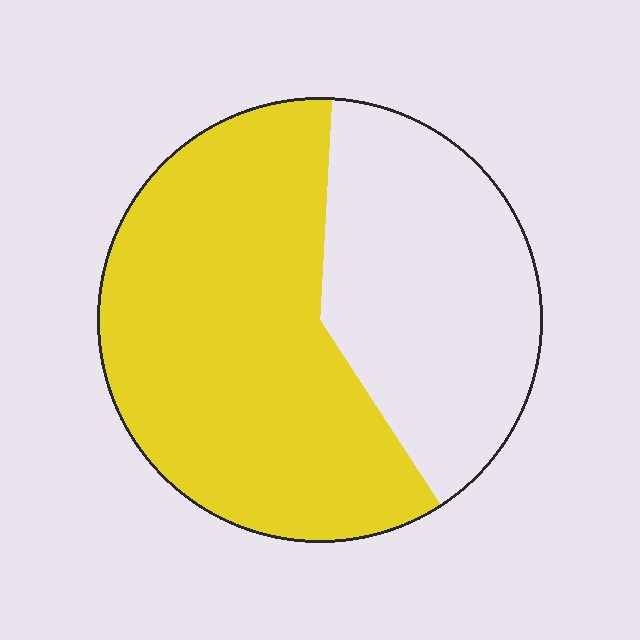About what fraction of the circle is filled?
About three fifths (3/5).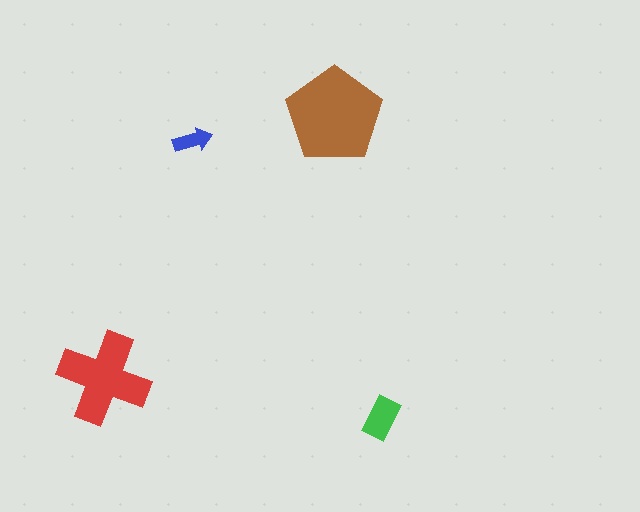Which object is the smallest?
The blue arrow.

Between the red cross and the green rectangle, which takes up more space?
The red cross.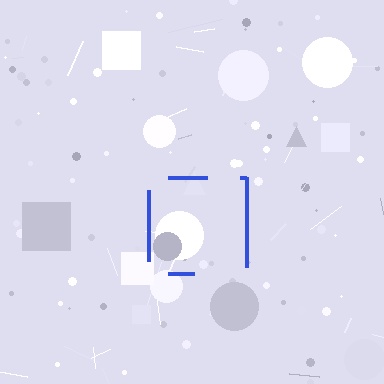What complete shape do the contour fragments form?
The contour fragments form a square.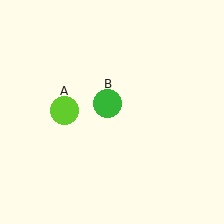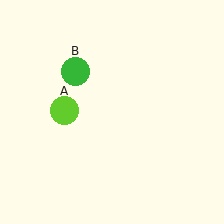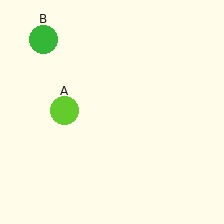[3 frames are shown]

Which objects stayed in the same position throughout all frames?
Lime circle (object A) remained stationary.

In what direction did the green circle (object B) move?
The green circle (object B) moved up and to the left.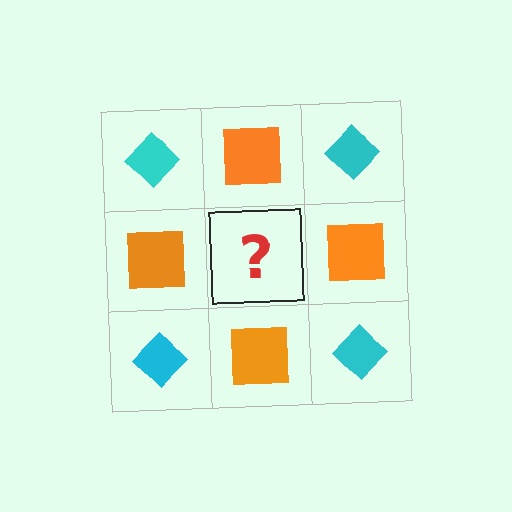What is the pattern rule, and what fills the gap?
The rule is that it alternates cyan diamond and orange square in a checkerboard pattern. The gap should be filled with a cyan diamond.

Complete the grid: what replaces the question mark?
The question mark should be replaced with a cyan diamond.